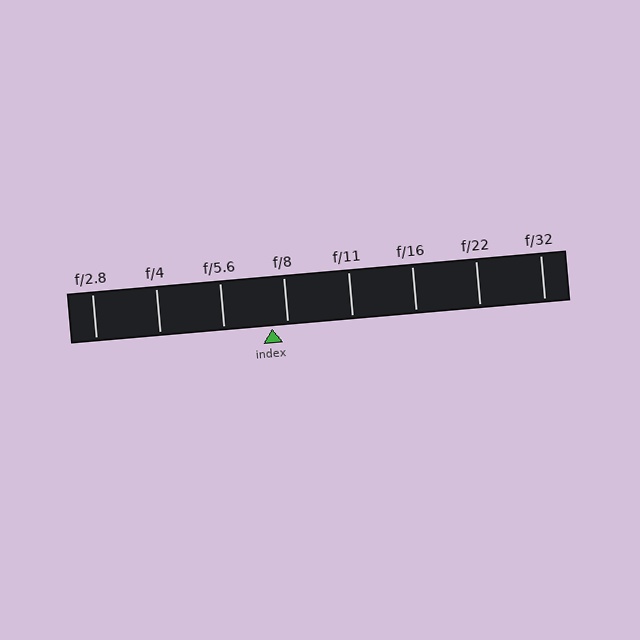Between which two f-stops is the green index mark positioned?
The index mark is between f/5.6 and f/8.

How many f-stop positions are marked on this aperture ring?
There are 8 f-stop positions marked.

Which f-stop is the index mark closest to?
The index mark is closest to f/8.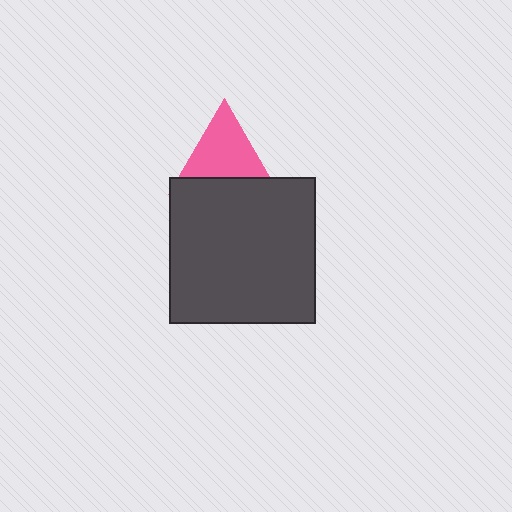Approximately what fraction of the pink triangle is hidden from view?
Roughly 33% of the pink triangle is hidden behind the dark gray square.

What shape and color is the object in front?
The object in front is a dark gray square.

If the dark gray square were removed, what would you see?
You would see the complete pink triangle.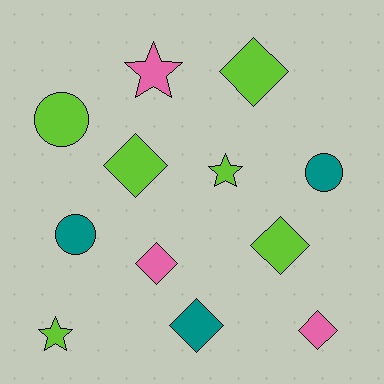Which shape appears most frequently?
Diamond, with 6 objects.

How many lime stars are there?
There are 2 lime stars.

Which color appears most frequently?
Lime, with 6 objects.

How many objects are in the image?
There are 12 objects.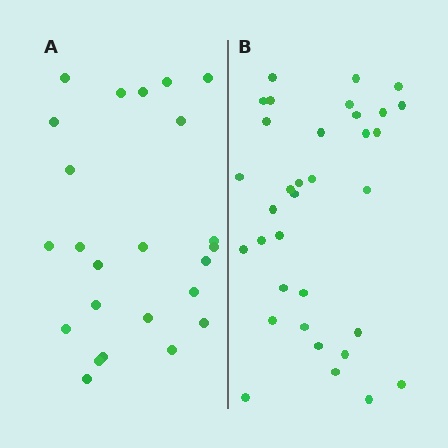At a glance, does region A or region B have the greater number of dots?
Region B (the right region) has more dots.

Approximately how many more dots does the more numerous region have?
Region B has roughly 10 or so more dots than region A.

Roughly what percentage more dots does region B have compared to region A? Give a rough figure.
About 40% more.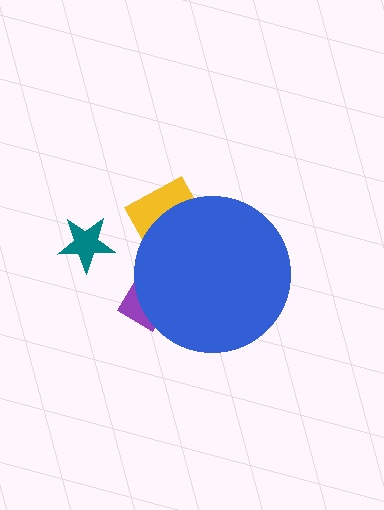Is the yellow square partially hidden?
Yes, the yellow square is partially hidden behind the blue circle.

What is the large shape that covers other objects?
A blue circle.